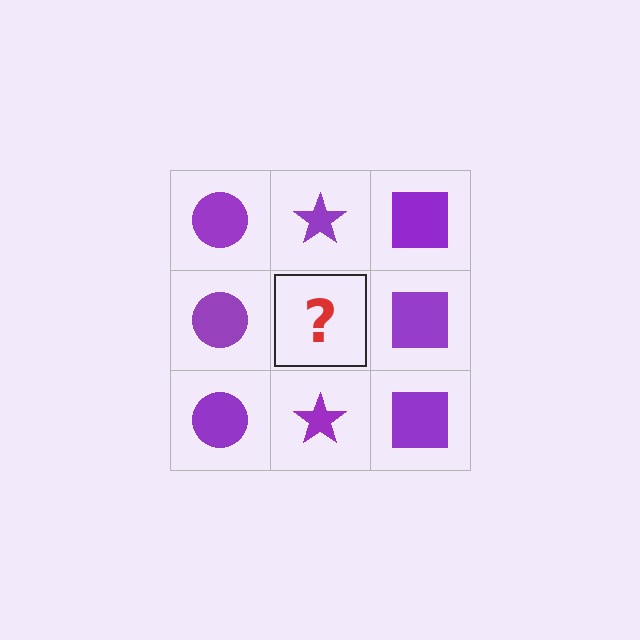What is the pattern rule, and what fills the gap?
The rule is that each column has a consistent shape. The gap should be filled with a purple star.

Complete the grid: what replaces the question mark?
The question mark should be replaced with a purple star.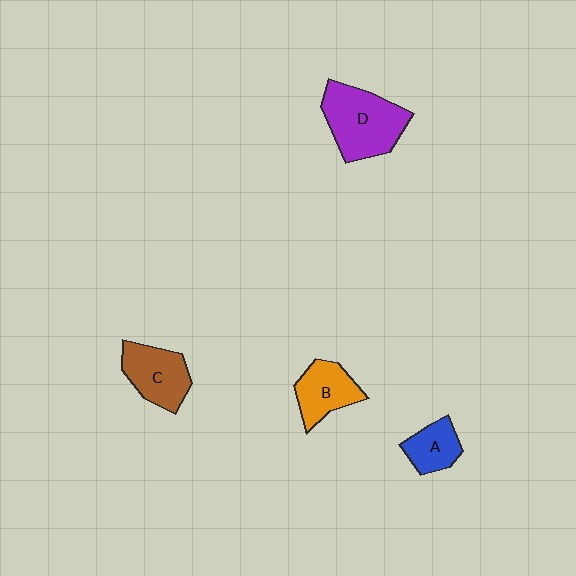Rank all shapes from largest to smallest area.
From largest to smallest: D (purple), C (brown), B (orange), A (blue).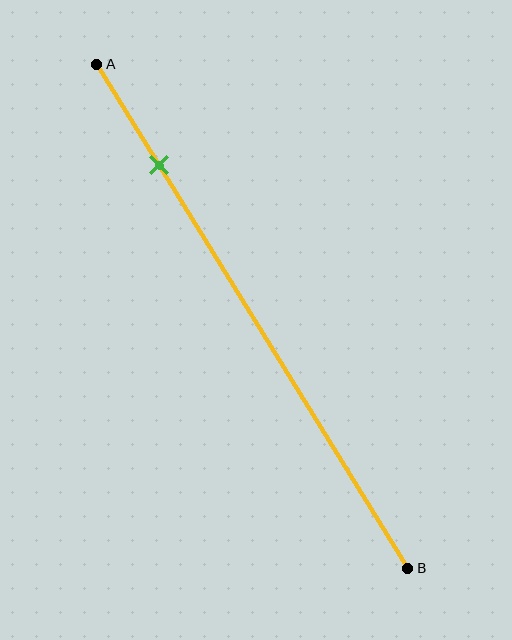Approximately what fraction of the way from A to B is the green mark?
The green mark is approximately 20% of the way from A to B.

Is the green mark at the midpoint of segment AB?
No, the mark is at about 20% from A, not at the 50% midpoint.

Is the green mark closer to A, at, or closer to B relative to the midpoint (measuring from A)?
The green mark is closer to point A than the midpoint of segment AB.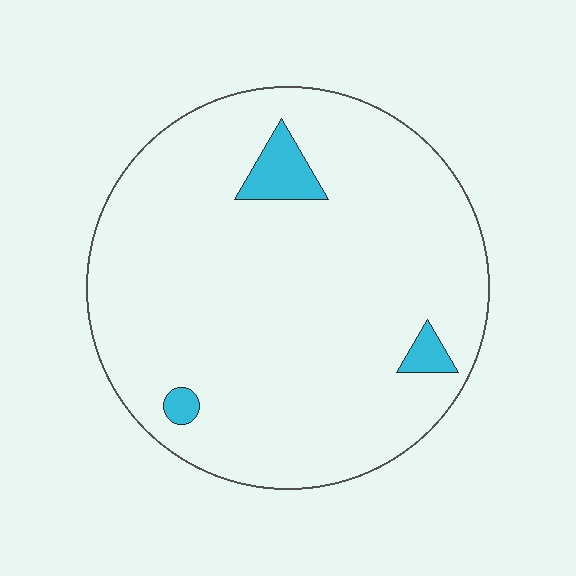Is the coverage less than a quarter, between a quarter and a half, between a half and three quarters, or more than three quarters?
Less than a quarter.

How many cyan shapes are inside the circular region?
3.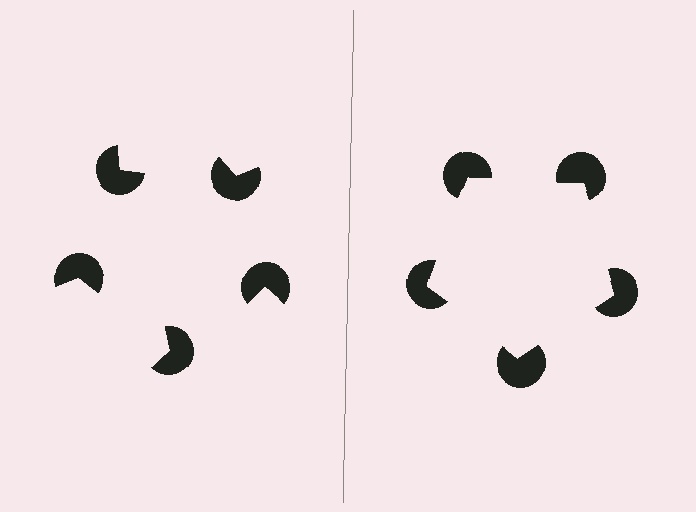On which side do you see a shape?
An illusory pentagon appears on the right side. On the left side the wedge cuts are rotated, so no coherent shape forms.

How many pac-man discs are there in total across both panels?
10 — 5 on each side.